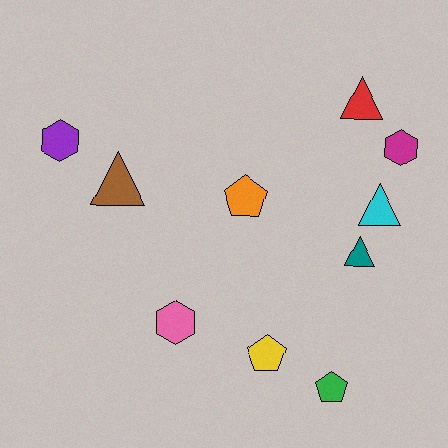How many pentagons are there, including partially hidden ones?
There are 3 pentagons.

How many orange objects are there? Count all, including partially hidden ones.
There is 1 orange object.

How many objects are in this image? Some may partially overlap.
There are 10 objects.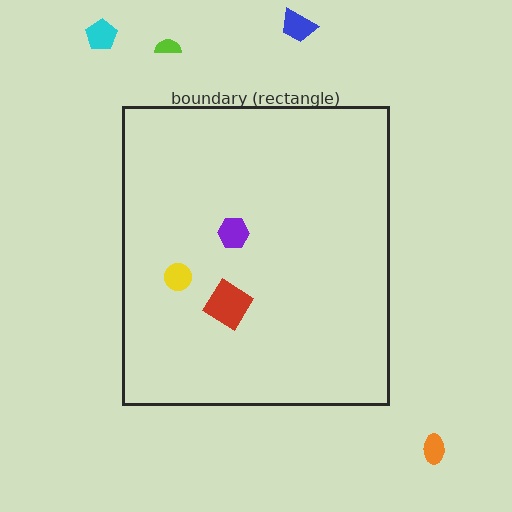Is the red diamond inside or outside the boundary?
Inside.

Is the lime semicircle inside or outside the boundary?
Outside.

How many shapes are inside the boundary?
3 inside, 4 outside.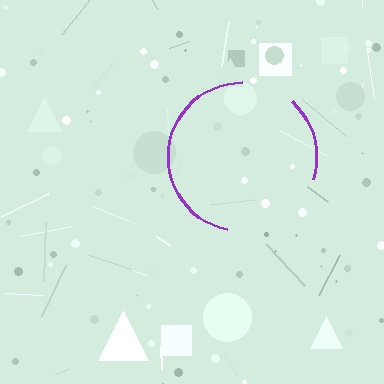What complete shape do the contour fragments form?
The contour fragments form a circle.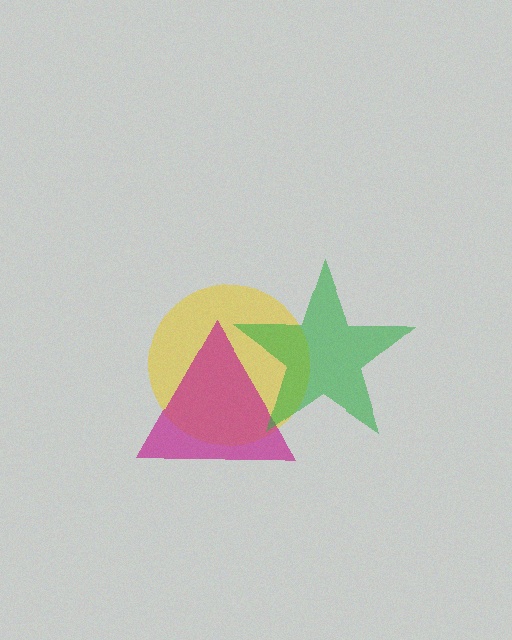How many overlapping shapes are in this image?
There are 3 overlapping shapes in the image.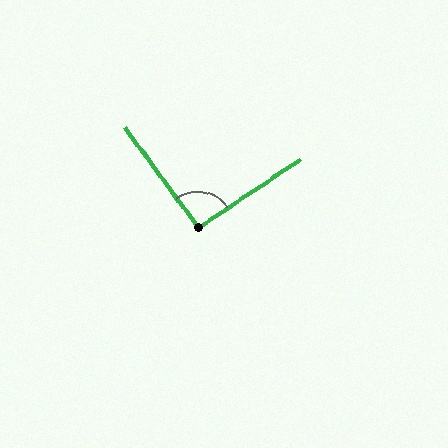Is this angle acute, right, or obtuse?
It is approximately a right angle.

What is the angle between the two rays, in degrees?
Approximately 93 degrees.